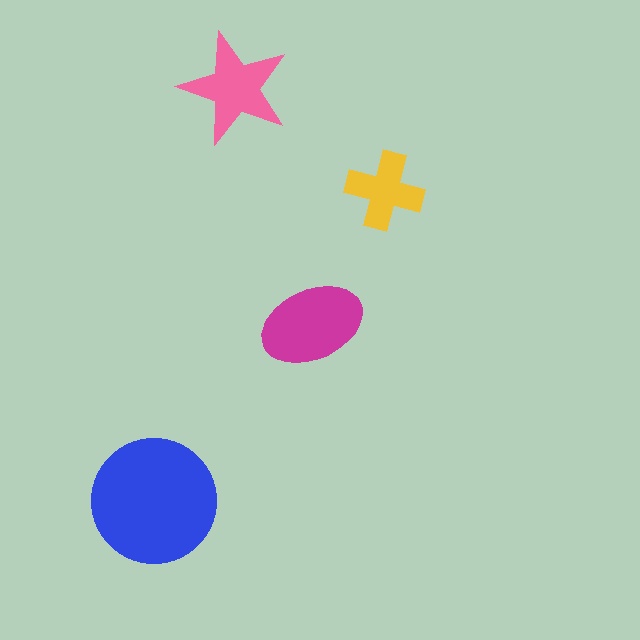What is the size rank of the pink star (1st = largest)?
3rd.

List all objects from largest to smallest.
The blue circle, the magenta ellipse, the pink star, the yellow cross.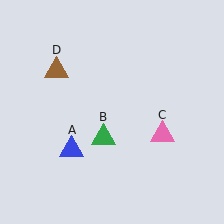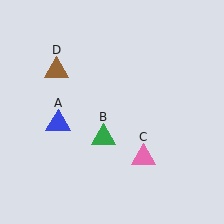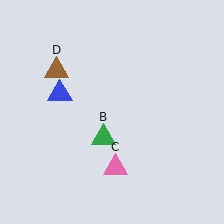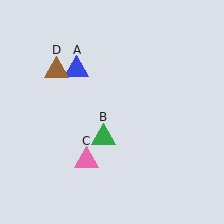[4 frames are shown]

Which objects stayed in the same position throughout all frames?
Green triangle (object B) and brown triangle (object D) remained stationary.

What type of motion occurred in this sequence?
The blue triangle (object A), pink triangle (object C) rotated clockwise around the center of the scene.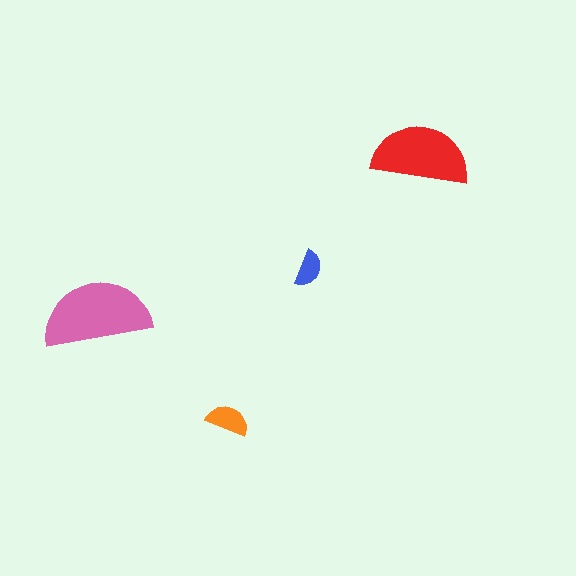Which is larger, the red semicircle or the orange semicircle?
The red one.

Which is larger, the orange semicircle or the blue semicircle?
The orange one.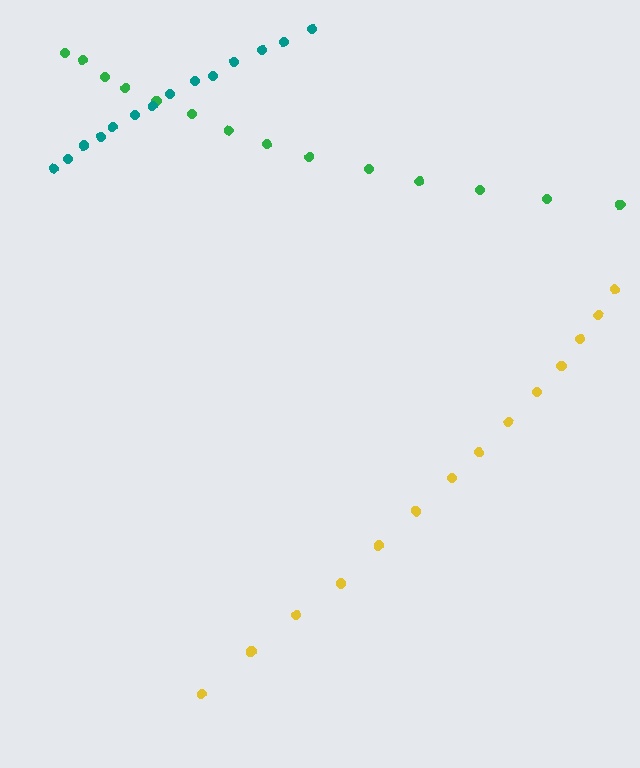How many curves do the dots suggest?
There are 3 distinct paths.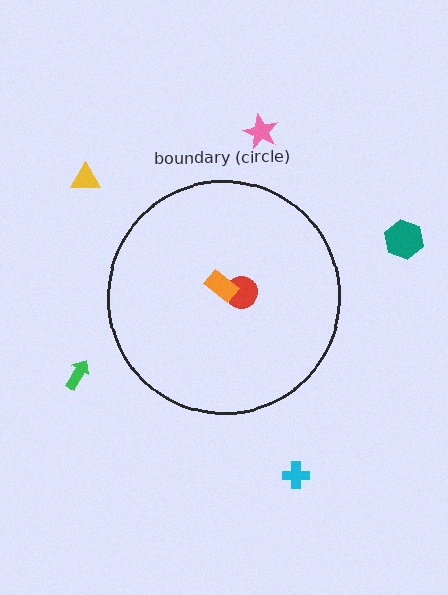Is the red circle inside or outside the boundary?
Inside.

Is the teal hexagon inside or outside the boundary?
Outside.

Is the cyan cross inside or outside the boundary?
Outside.